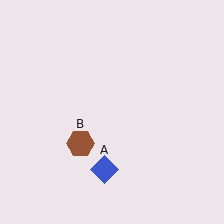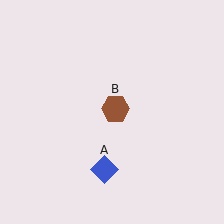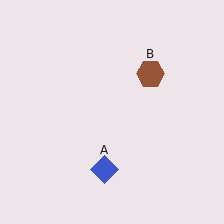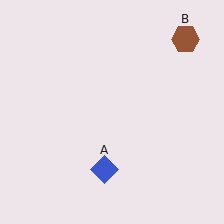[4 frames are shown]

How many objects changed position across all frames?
1 object changed position: brown hexagon (object B).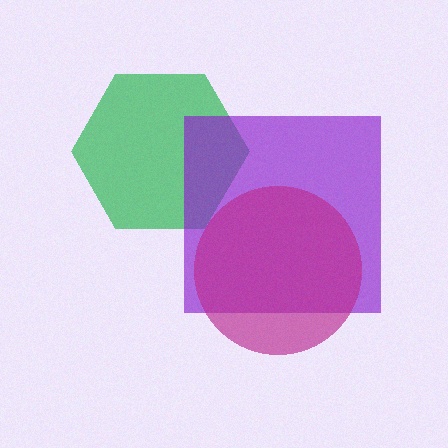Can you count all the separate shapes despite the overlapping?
Yes, there are 3 separate shapes.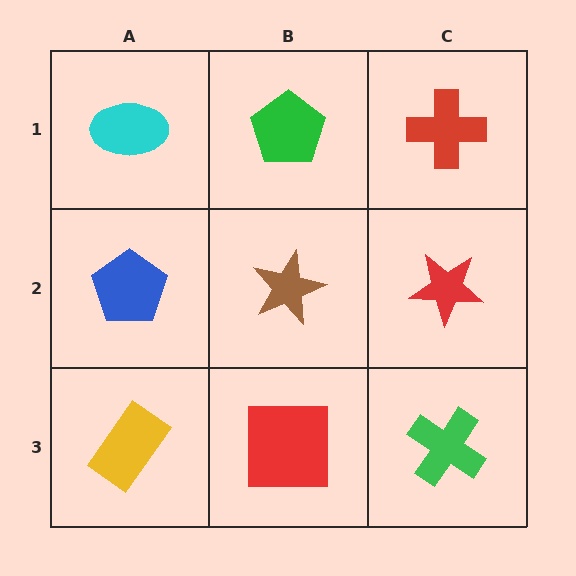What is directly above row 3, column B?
A brown star.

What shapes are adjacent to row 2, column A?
A cyan ellipse (row 1, column A), a yellow rectangle (row 3, column A), a brown star (row 2, column B).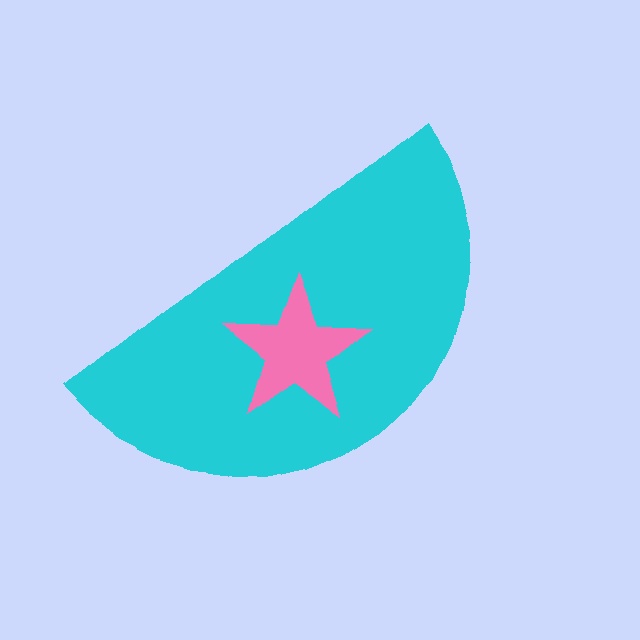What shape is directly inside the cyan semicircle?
The pink star.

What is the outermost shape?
The cyan semicircle.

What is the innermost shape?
The pink star.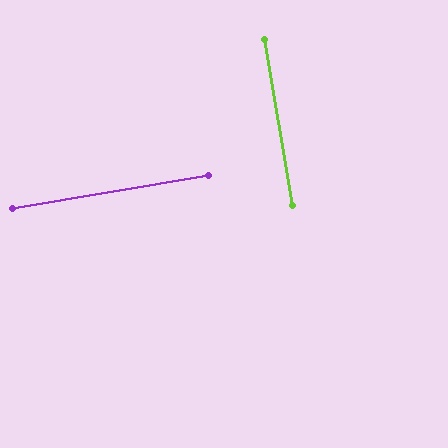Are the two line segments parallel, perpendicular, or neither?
Perpendicular — they meet at approximately 90°.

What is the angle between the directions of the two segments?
Approximately 90 degrees.